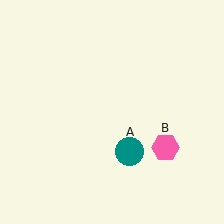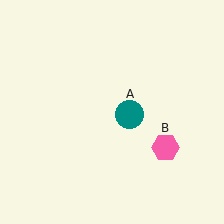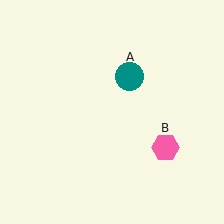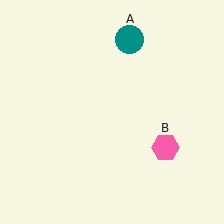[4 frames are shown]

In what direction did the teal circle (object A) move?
The teal circle (object A) moved up.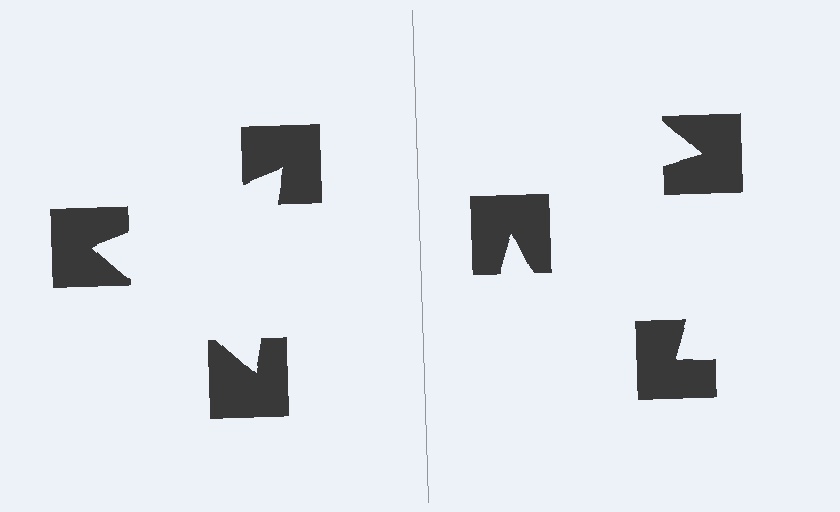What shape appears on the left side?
An illusory triangle.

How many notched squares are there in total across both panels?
6 — 3 on each side.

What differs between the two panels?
The notched squares are positioned identically on both sides; only the wedge orientations differ. On the left they align to a triangle; on the right they are misaligned.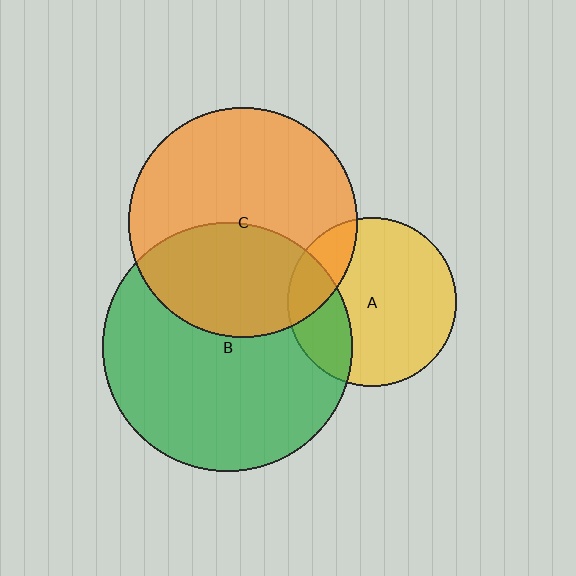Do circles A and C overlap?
Yes.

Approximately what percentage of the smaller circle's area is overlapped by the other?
Approximately 20%.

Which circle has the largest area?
Circle B (green).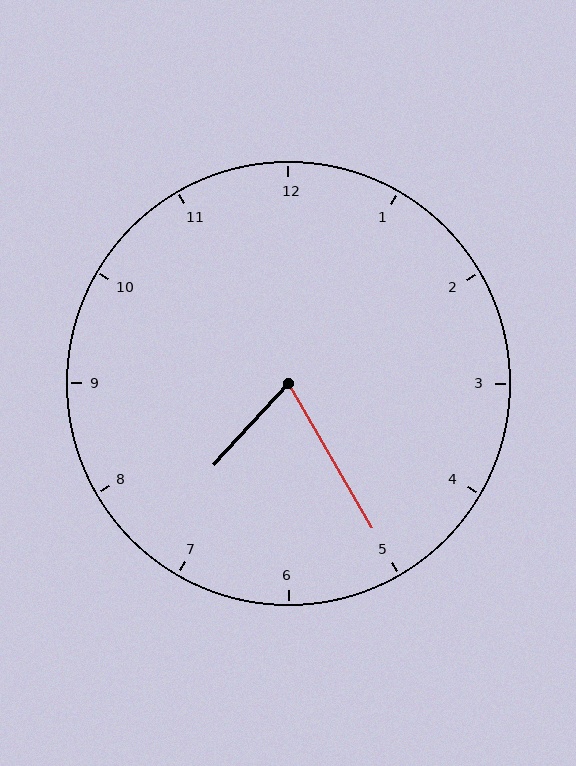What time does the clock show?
7:25.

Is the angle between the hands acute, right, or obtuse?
It is acute.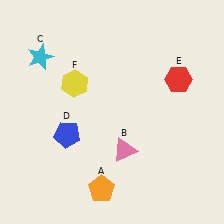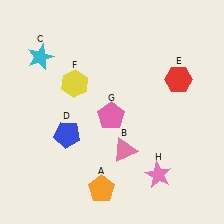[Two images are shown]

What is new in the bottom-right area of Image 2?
A pink star (H) was added in the bottom-right area of Image 2.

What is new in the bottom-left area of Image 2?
A pink pentagon (G) was added in the bottom-left area of Image 2.